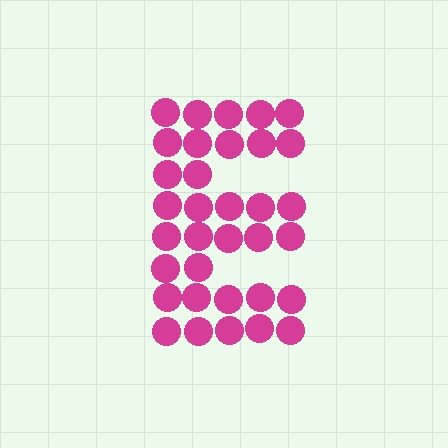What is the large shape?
The large shape is the letter E.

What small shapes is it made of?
It is made of small circles.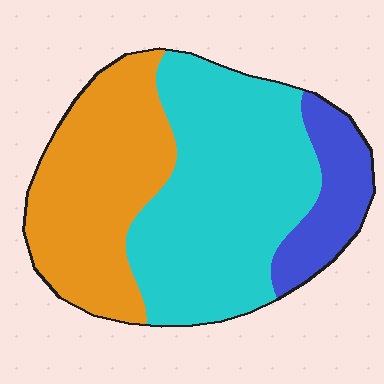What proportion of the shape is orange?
Orange covers around 35% of the shape.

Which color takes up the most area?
Cyan, at roughly 50%.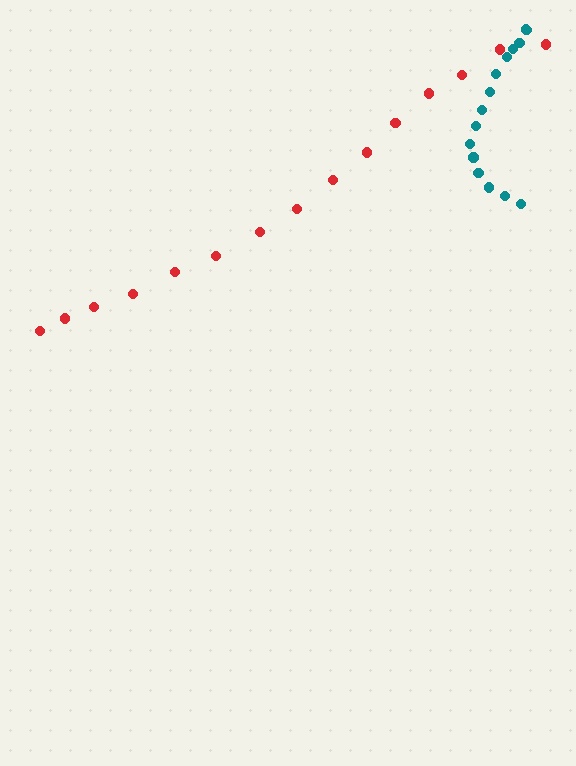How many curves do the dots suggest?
There are 2 distinct paths.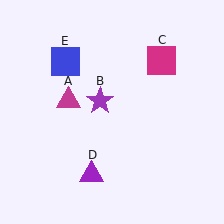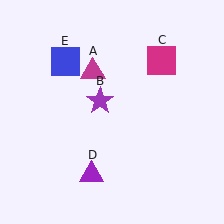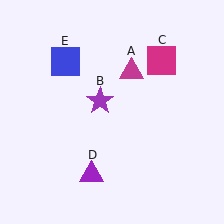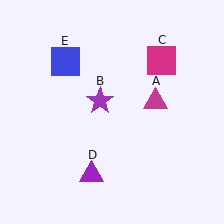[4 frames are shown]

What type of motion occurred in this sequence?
The magenta triangle (object A) rotated clockwise around the center of the scene.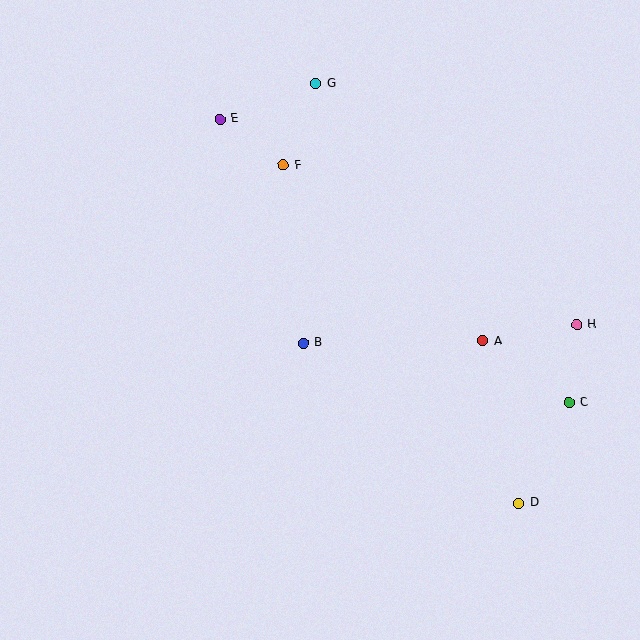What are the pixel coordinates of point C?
Point C is at (569, 402).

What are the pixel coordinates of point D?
Point D is at (518, 503).